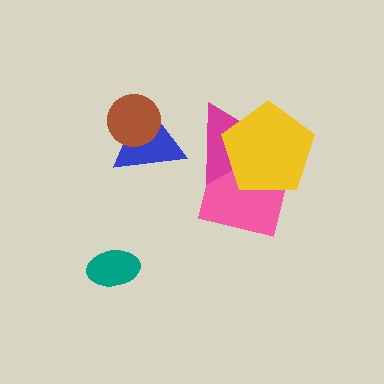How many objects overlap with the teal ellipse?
0 objects overlap with the teal ellipse.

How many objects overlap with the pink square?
2 objects overlap with the pink square.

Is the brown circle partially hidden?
No, no other shape covers it.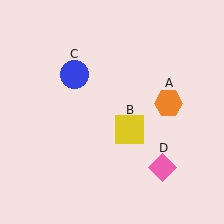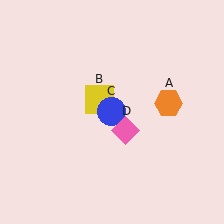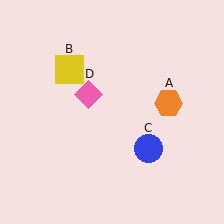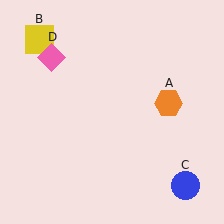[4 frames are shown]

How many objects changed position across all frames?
3 objects changed position: yellow square (object B), blue circle (object C), pink diamond (object D).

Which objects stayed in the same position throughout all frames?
Orange hexagon (object A) remained stationary.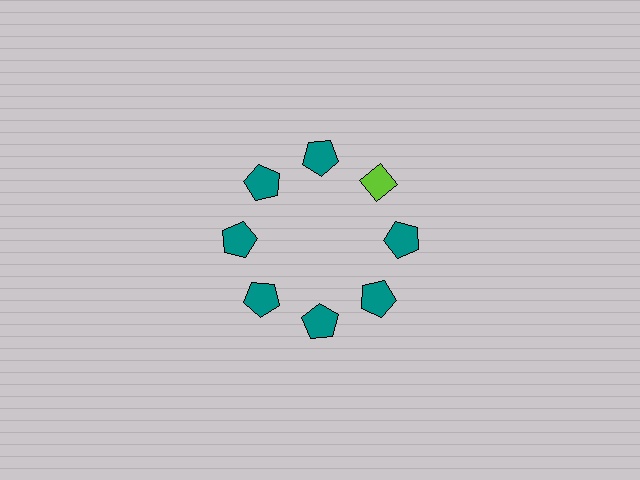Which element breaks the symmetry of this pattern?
The lime diamond at roughly the 2 o'clock position breaks the symmetry. All other shapes are teal pentagons.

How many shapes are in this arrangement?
There are 8 shapes arranged in a ring pattern.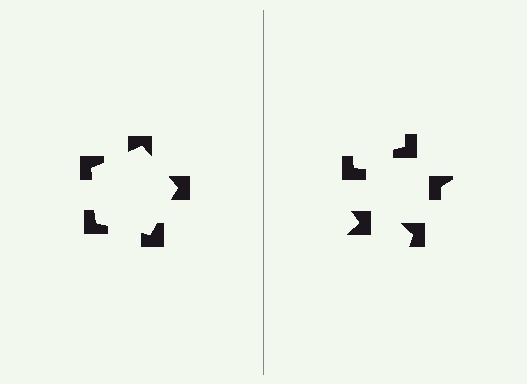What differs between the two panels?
The notched squares are positioned identically on both sides; only the wedge orientations differ. On the left they align to a pentagon; on the right they are misaligned.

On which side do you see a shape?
An illusory pentagon appears on the left side. On the right side the wedge cuts are rotated, so no coherent shape forms.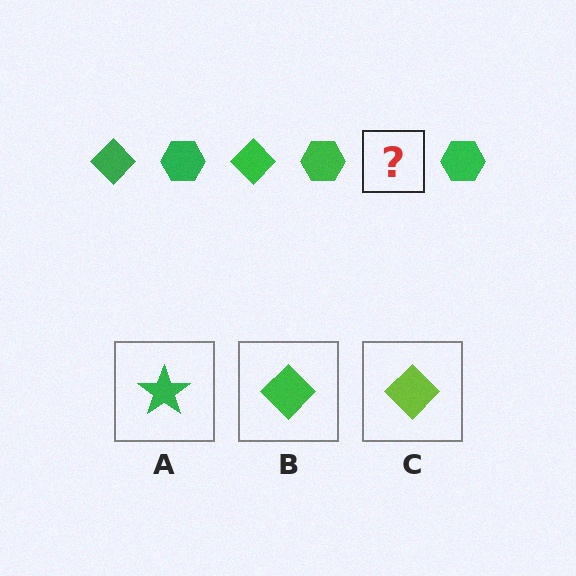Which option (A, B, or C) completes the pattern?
B.